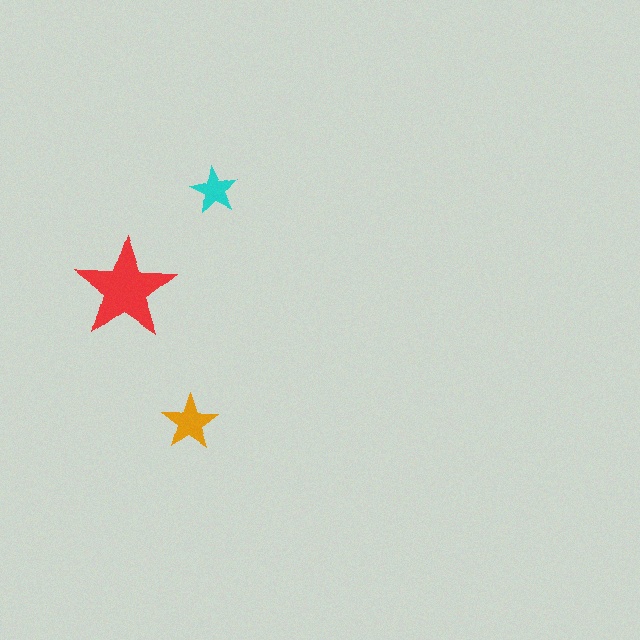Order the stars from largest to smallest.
the red one, the orange one, the cyan one.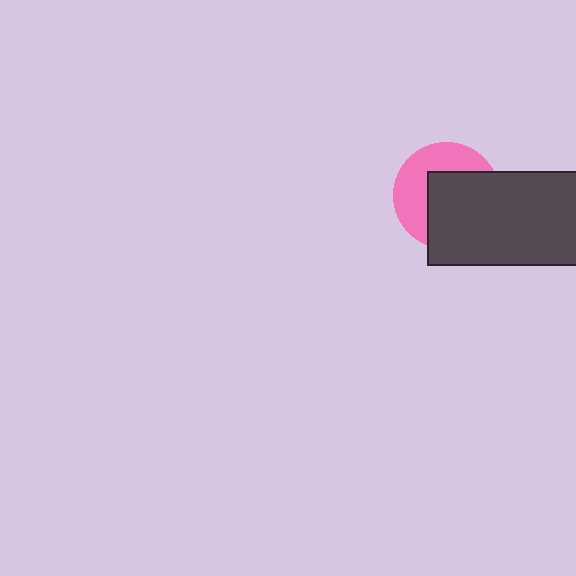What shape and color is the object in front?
The object in front is a dark gray rectangle.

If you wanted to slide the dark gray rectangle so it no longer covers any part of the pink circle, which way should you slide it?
Slide it toward the lower-right — that is the most direct way to separate the two shapes.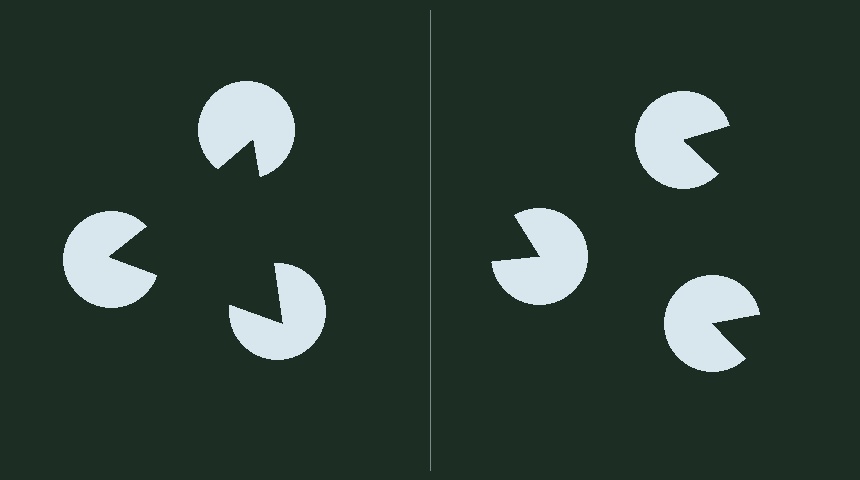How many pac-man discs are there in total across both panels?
6 — 3 on each side.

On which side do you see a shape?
An illusory triangle appears on the left side. On the right side the wedge cuts are rotated, so no coherent shape forms.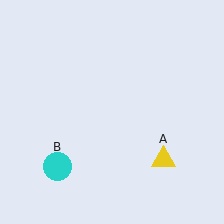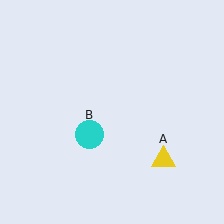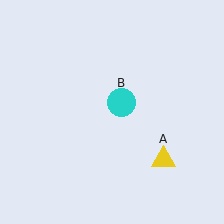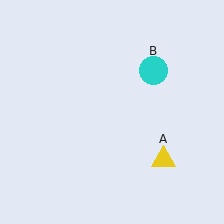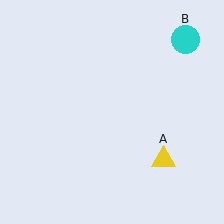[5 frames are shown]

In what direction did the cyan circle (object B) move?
The cyan circle (object B) moved up and to the right.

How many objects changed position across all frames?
1 object changed position: cyan circle (object B).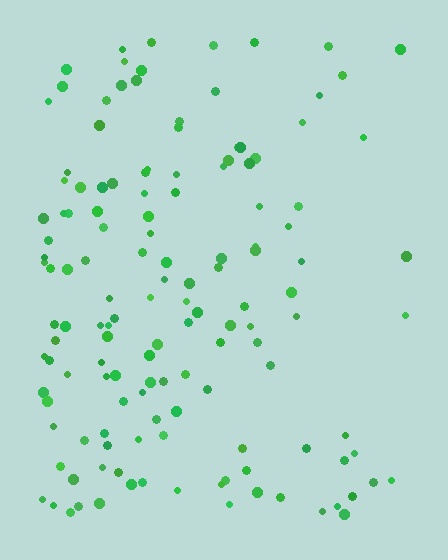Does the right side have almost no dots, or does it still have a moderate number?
Still a moderate number, just noticeably fewer than the left.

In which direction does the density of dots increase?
From right to left, with the left side densest.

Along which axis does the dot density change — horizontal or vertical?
Horizontal.